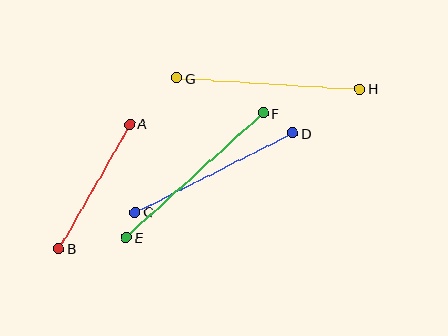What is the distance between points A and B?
The distance is approximately 143 pixels.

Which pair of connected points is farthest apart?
Points E and F are farthest apart.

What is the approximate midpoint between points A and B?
The midpoint is at approximately (94, 186) pixels.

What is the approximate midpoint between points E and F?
The midpoint is at approximately (195, 175) pixels.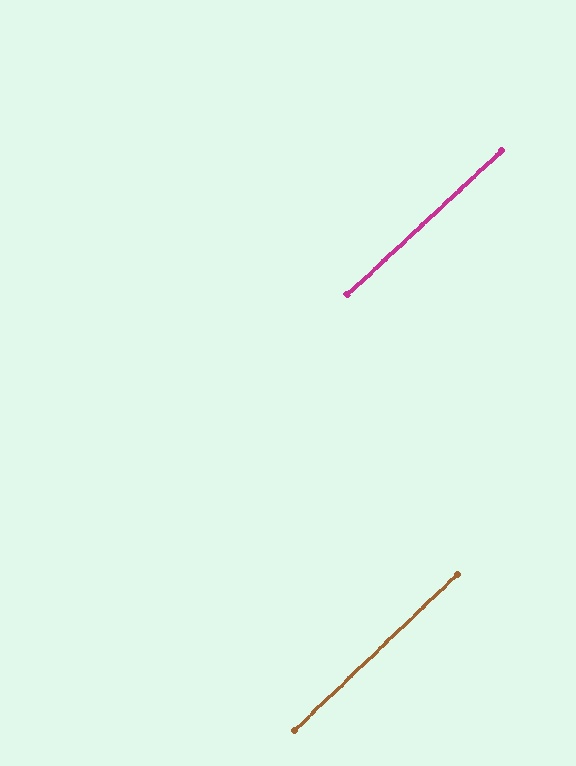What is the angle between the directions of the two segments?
Approximately 1 degree.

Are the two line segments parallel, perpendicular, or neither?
Parallel — their directions differ by only 0.9°.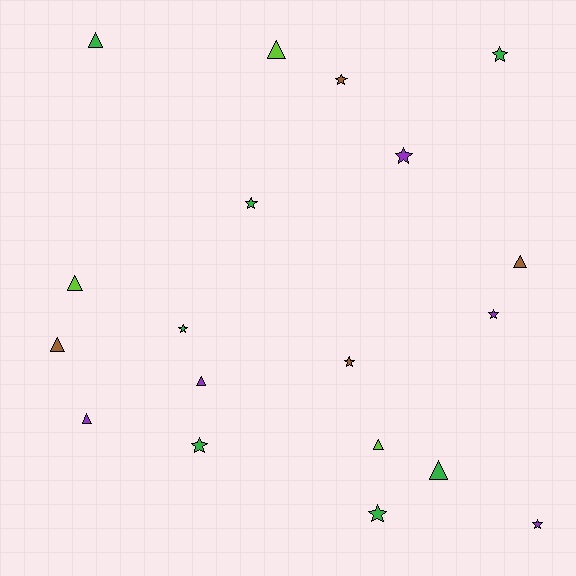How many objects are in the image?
There are 19 objects.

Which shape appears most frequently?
Star, with 10 objects.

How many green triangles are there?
There are 2 green triangles.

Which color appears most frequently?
Green, with 7 objects.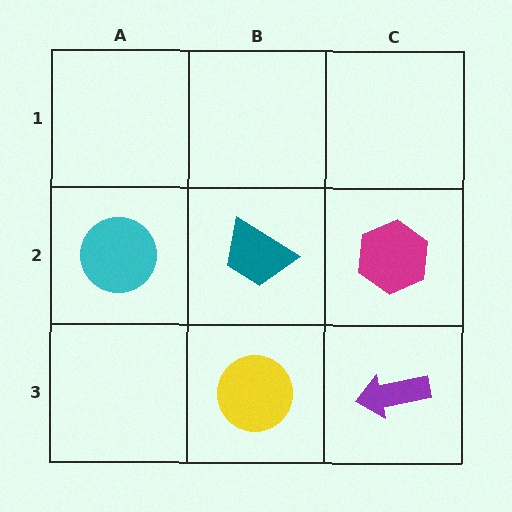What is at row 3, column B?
A yellow circle.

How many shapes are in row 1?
0 shapes.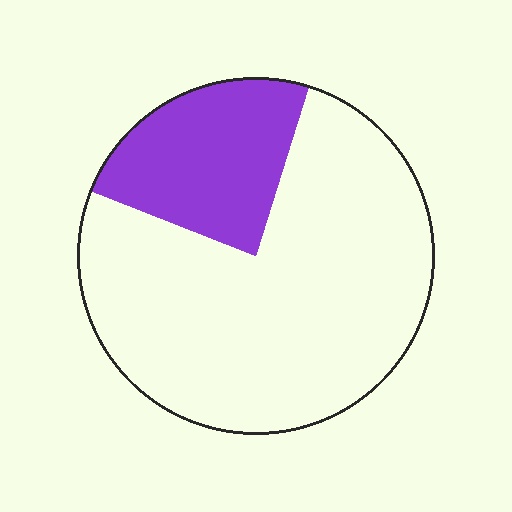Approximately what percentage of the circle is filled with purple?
Approximately 25%.